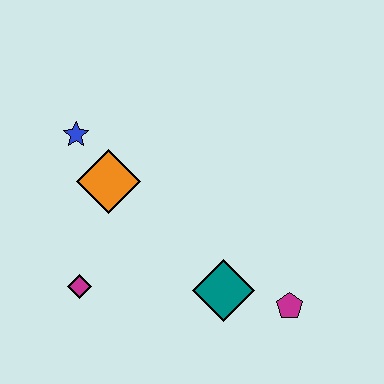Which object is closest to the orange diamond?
The blue star is closest to the orange diamond.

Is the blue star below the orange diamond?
No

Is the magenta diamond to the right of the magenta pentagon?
No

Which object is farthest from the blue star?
The magenta pentagon is farthest from the blue star.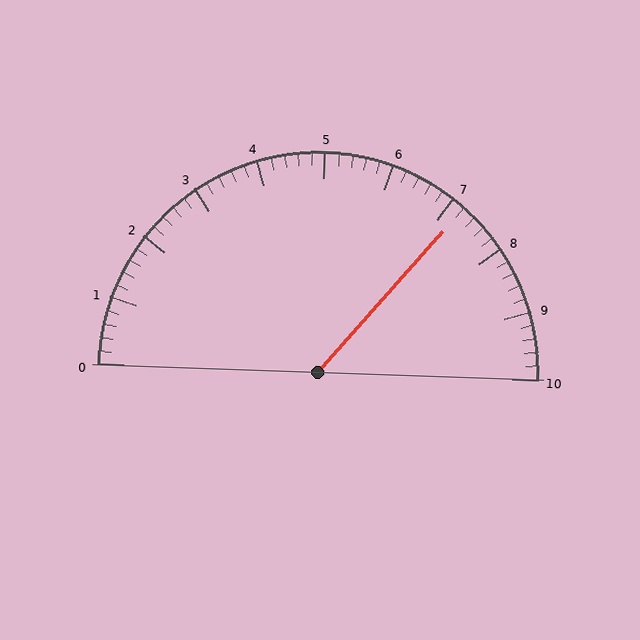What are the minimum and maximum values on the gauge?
The gauge ranges from 0 to 10.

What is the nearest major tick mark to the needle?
The nearest major tick mark is 7.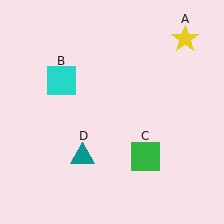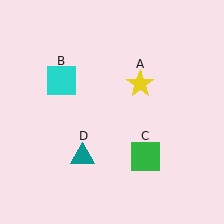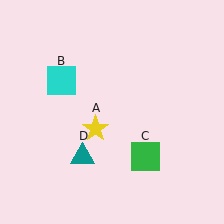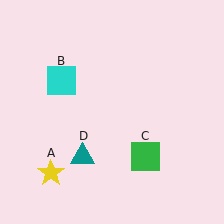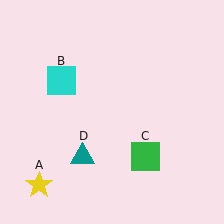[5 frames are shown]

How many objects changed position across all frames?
1 object changed position: yellow star (object A).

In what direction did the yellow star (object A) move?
The yellow star (object A) moved down and to the left.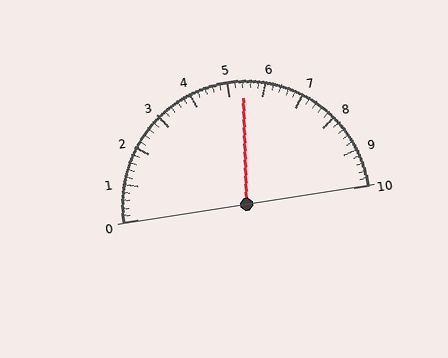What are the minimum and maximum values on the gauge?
The gauge ranges from 0 to 10.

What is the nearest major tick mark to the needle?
The nearest major tick mark is 5.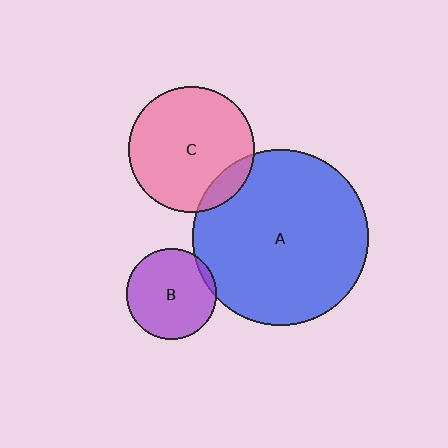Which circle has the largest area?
Circle A (blue).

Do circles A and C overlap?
Yes.